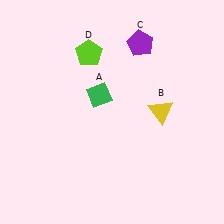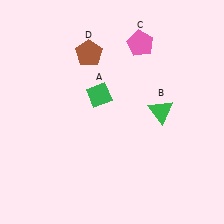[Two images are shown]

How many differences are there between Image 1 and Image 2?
There are 3 differences between the two images.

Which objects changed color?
B changed from yellow to green. C changed from purple to pink. D changed from lime to brown.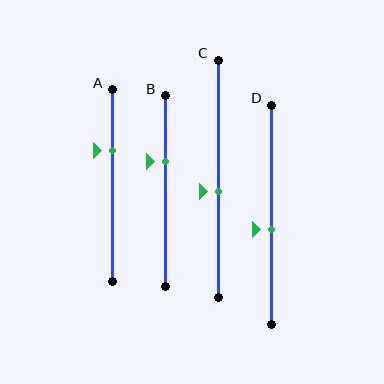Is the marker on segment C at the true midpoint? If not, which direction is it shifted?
No, the marker on segment C is shifted downward by about 6% of the segment length.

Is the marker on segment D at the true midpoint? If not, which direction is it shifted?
No, the marker on segment D is shifted downward by about 7% of the segment length.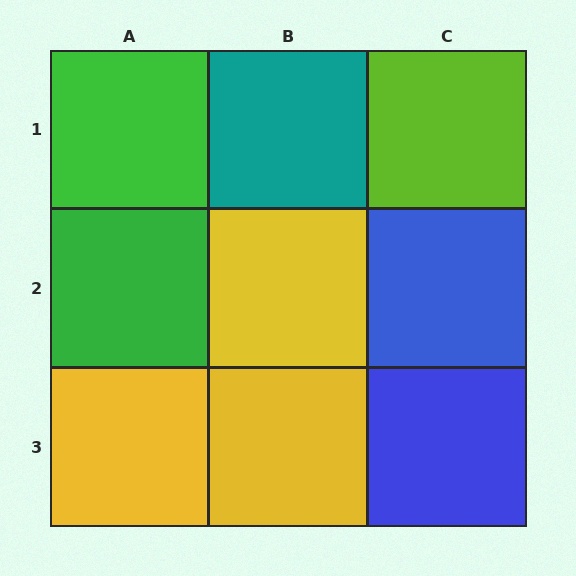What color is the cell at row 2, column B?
Yellow.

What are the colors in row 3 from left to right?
Yellow, yellow, blue.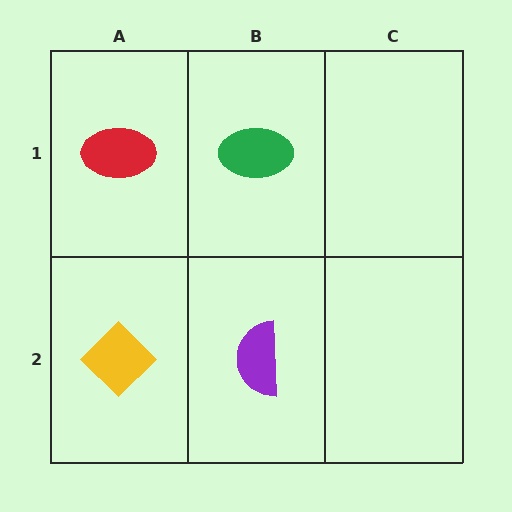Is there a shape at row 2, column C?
No, that cell is empty.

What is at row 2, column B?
A purple semicircle.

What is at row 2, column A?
A yellow diamond.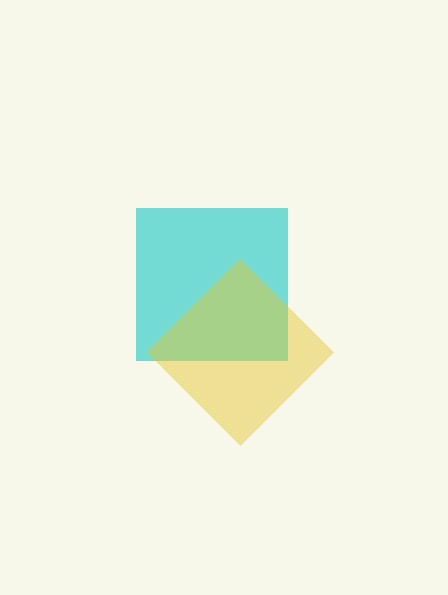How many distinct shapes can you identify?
There are 2 distinct shapes: a cyan square, a yellow diamond.